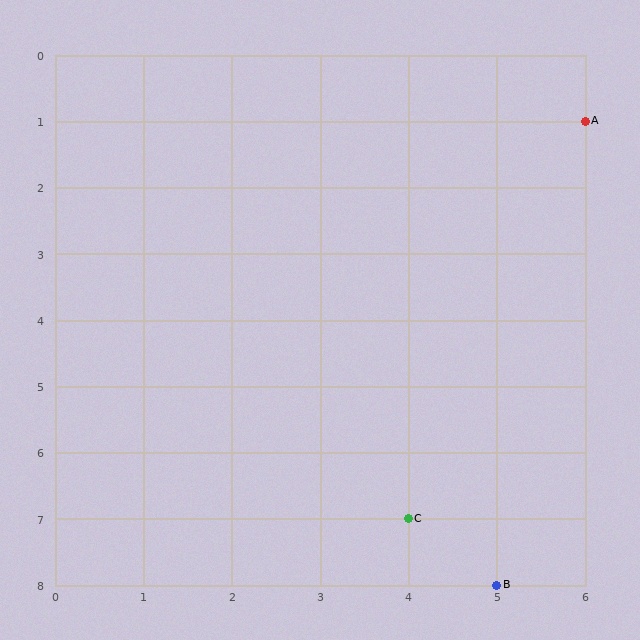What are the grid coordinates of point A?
Point A is at grid coordinates (6, 1).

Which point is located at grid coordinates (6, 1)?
Point A is at (6, 1).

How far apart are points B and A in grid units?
Points B and A are 1 column and 7 rows apart (about 7.1 grid units diagonally).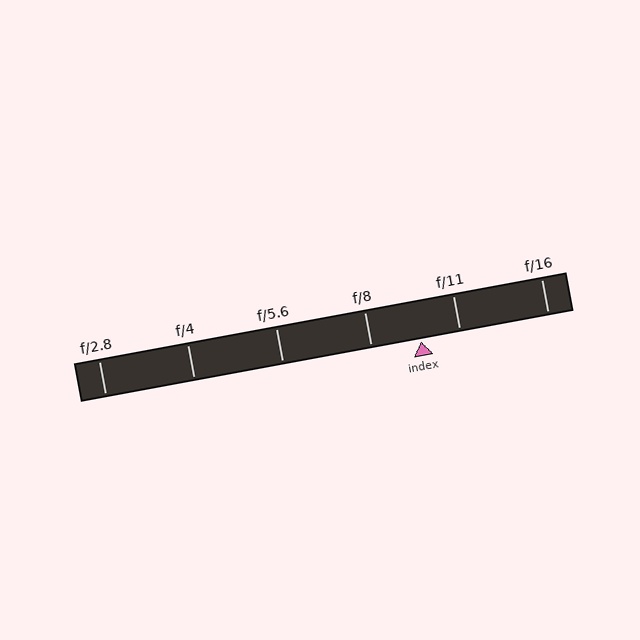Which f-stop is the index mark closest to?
The index mark is closest to f/11.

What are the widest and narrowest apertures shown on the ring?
The widest aperture shown is f/2.8 and the narrowest is f/16.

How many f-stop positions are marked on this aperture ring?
There are 6 f-stop positions marked.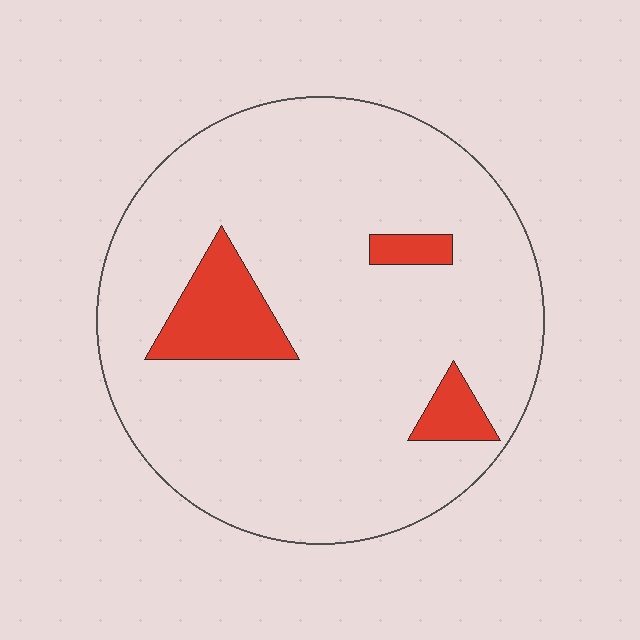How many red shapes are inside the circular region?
3.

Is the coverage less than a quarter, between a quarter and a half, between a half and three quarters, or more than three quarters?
Less than a quarter.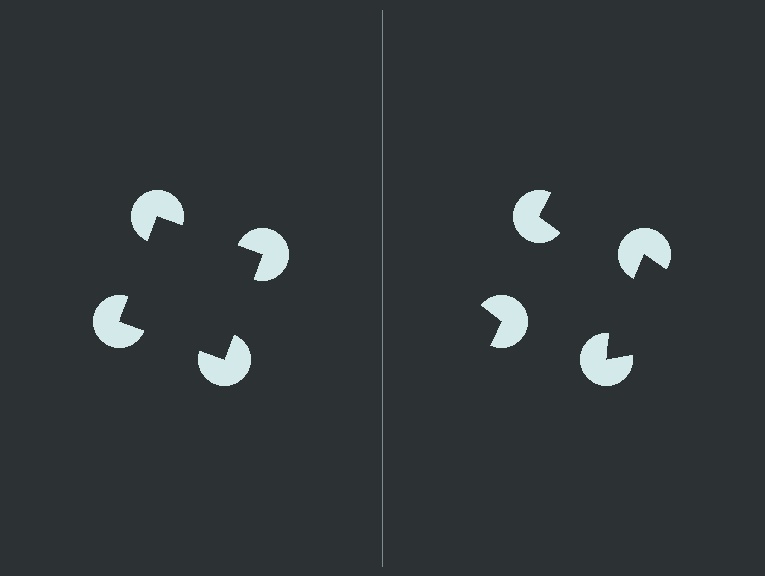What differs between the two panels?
The pac-man discs are positioned identically on both sides; only the wedge orientations differ. On the left they align to a square; on the right they are misaligned.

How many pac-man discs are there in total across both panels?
8 — 4 on each side.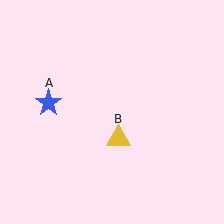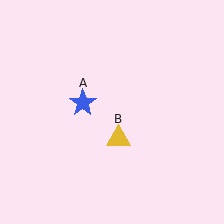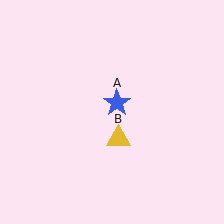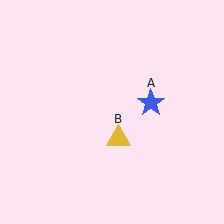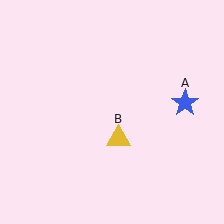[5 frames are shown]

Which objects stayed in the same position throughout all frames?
Yellow triangle (object B) remained stationary.